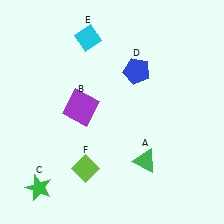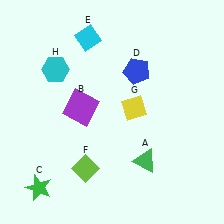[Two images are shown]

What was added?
A yellow diamond (G), a cyan hexagon (H) were added in Image 2.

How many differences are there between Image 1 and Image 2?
There are 2 differences between the two images.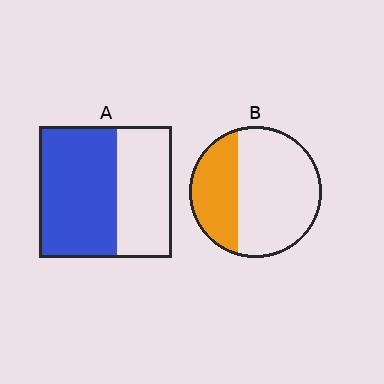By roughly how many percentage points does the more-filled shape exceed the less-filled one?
By roughly 25 percentage points (A over B).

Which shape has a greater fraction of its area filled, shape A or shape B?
Shape A.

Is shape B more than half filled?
No.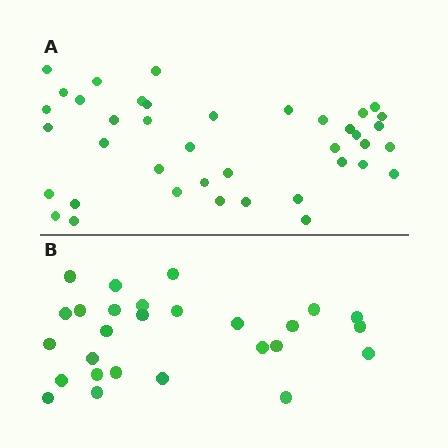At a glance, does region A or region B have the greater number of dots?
Region A (the top region) has more dots.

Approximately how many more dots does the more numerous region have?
Region A has approximately 15 more dots than region B.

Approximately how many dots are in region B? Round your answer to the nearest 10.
About 30 dots. (The exact count is 27, which rounds to 30.)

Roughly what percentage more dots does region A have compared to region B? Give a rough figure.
About 50% more.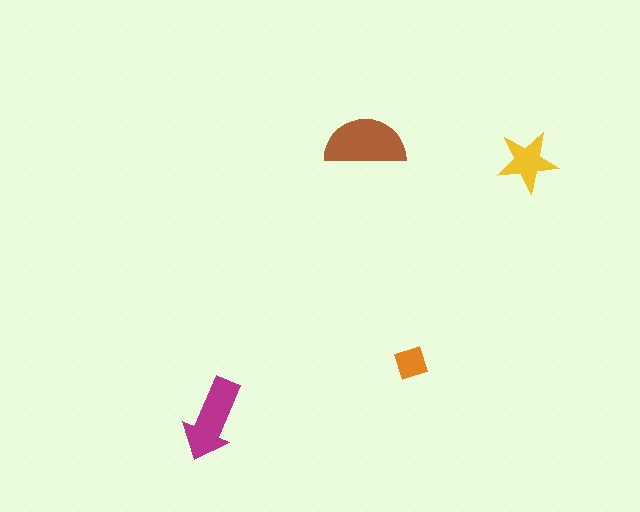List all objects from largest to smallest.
The brown semicircle, the magenta arrow, the yellow star, the orange diamond.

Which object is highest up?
The brown semicircle is topmost.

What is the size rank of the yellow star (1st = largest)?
3rd.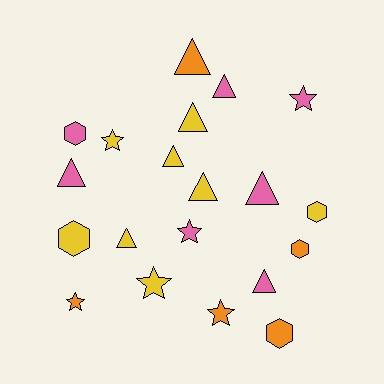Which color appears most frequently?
Yellow, with 8 objects.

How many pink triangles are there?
There are 4 pink triangles.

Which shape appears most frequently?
Triangle, with 9 objects.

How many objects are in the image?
There are 20 objects.